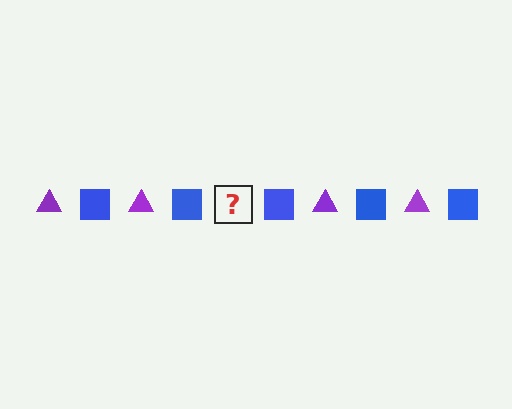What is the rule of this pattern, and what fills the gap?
The rule is that the pattern alternates between purple triangle and blue square. The gap should be filled with a purple triangle.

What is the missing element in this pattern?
The missing element is a purple triangle.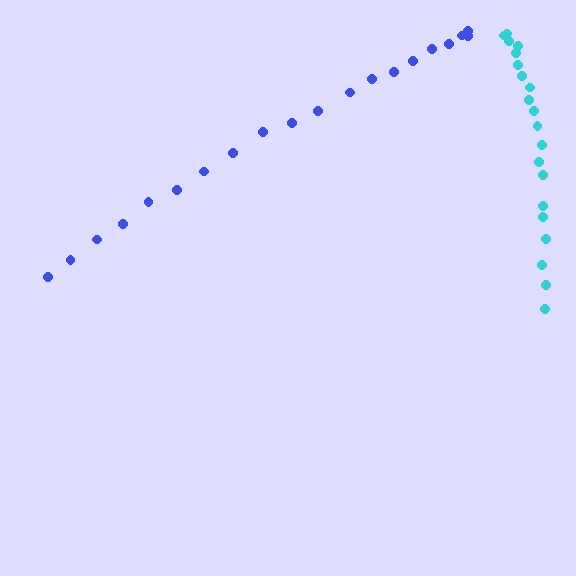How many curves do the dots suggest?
There are 2 distinct paths.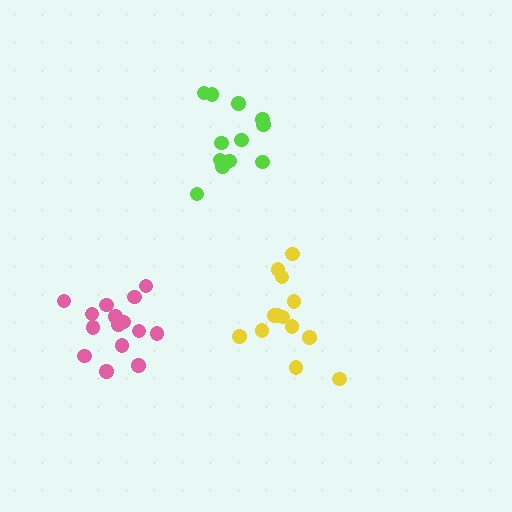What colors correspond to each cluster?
The clusters are colored: lime, yellow, pink.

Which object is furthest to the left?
The pink cluster is leftmost.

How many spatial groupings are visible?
There are 3 spatial groupings.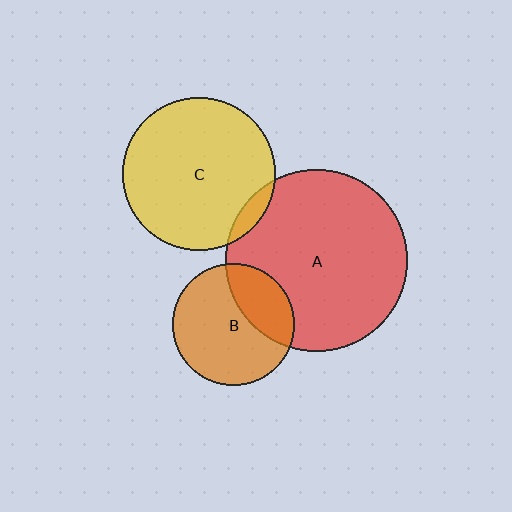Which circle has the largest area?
Circle A (red).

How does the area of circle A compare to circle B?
Approximately 2.2 times.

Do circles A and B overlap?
Yes.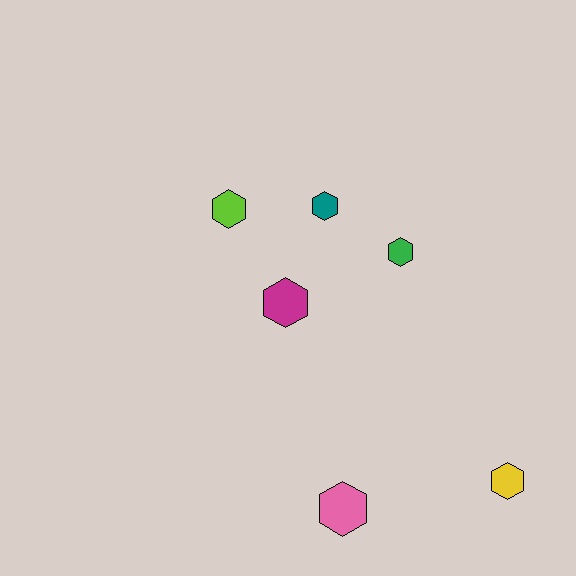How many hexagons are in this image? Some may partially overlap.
There are 6 hexagons.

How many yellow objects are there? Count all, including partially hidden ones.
There is 1 yellow object.